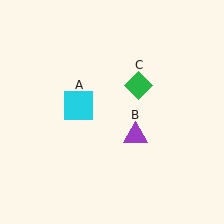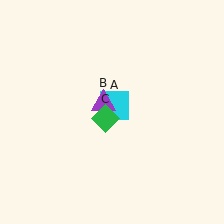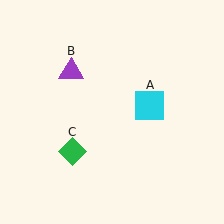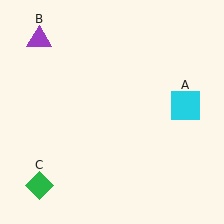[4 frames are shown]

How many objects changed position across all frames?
3 objects changed position: cyan square (object A), purple triangle (object B), green diamond (object C).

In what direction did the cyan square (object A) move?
The cyan square (object A) moved right.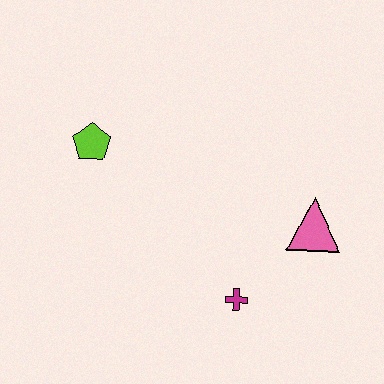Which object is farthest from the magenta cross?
The lime pentagon is farthest from the magenta cross.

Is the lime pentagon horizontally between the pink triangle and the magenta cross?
No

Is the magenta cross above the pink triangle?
No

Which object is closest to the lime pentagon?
The magenta cross is closest to the lime pentagon.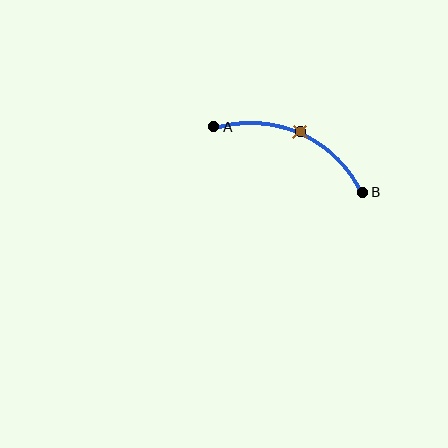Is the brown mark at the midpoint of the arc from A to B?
Yes. The brown mark lies on the arc at equal arc-length from both A and B — it is the arc midpoint.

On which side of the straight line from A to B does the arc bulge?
The arc bulges above the straight line connecting A and B.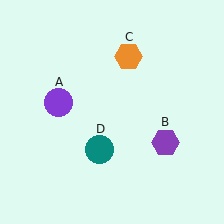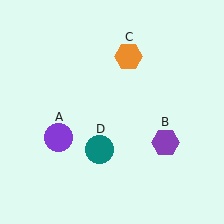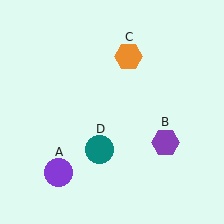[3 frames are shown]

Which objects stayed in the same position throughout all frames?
Purple hexagon (object B) and orange hexagon (object C) and teal circle (object D) remained stationary.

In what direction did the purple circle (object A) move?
The purple circle (object A) moved down.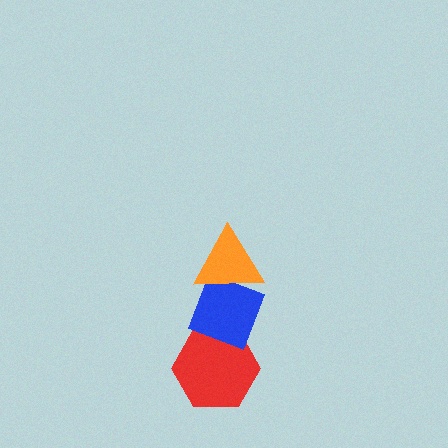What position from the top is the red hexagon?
The red hexagon is 3rd from the top.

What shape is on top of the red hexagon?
The blue diamond is on top of the red hexagon.